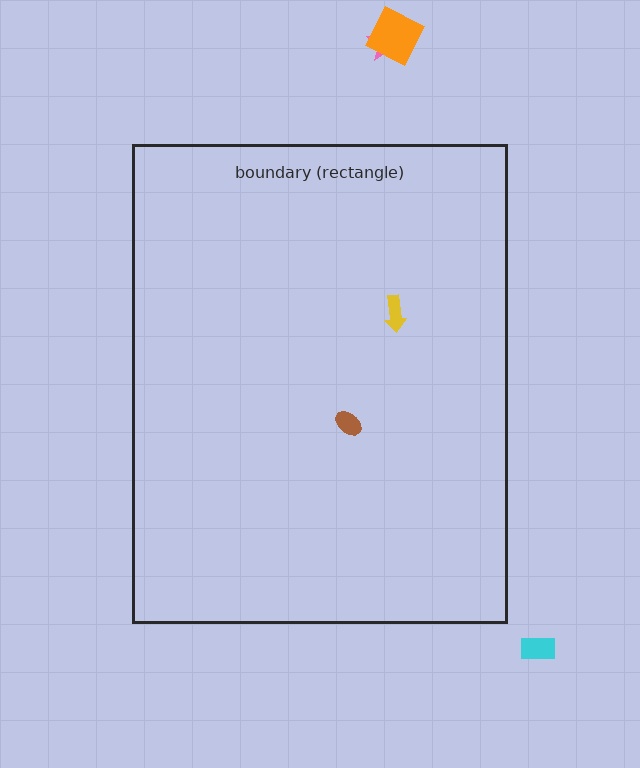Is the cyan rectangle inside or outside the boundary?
Outside.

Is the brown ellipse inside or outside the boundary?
Inside.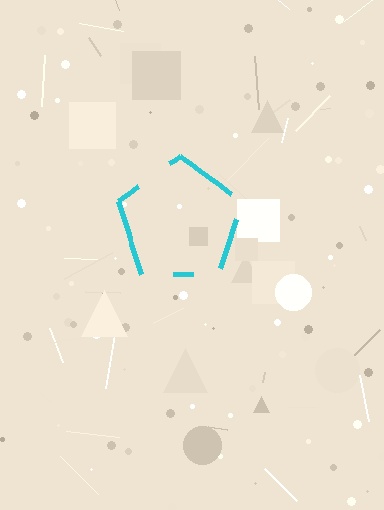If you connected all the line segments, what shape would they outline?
They would outline a pentagon.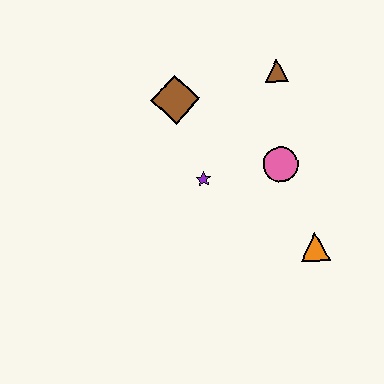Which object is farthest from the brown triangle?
The orange triangle is farthest from the brown triangle.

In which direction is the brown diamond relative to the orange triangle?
The brown diamond is above the orange triangle.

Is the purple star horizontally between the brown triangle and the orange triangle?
No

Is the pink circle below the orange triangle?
No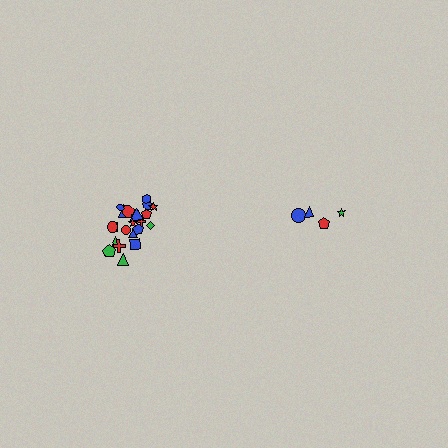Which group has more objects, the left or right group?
The left group.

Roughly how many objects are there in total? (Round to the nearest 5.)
Roughly 25 objects in total.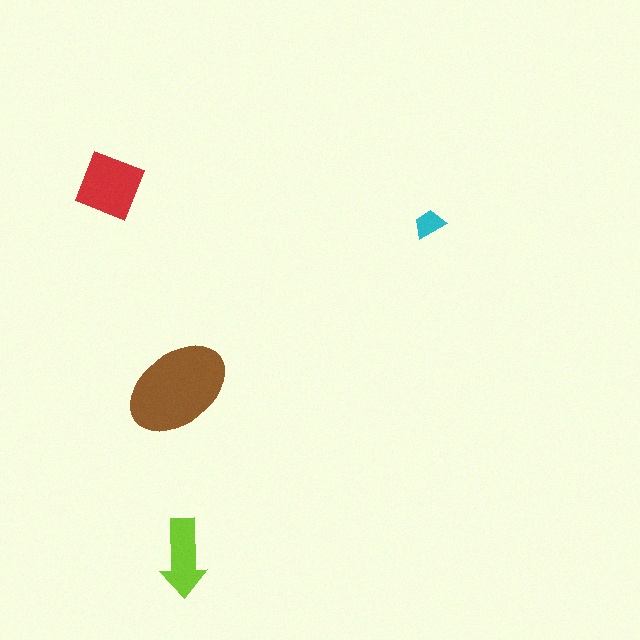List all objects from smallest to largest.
The cyan trapezoid, the lime arrow, the red square, the brown ellipse.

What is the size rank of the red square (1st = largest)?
2nd.